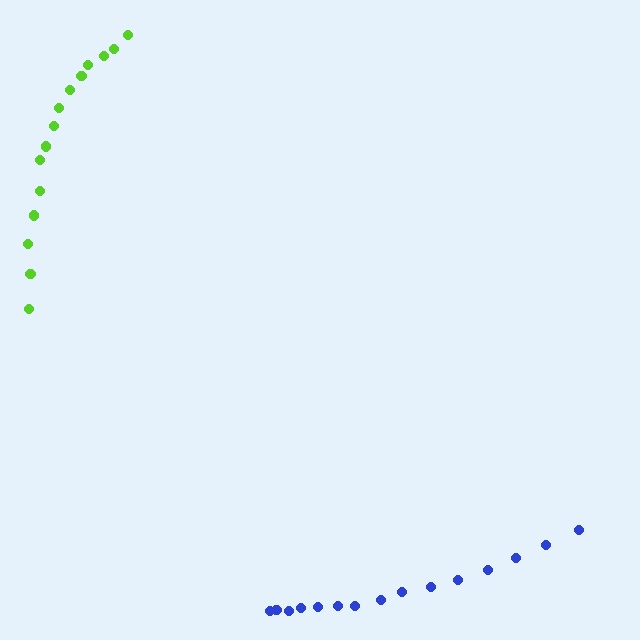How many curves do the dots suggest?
There are 2 distinct paths.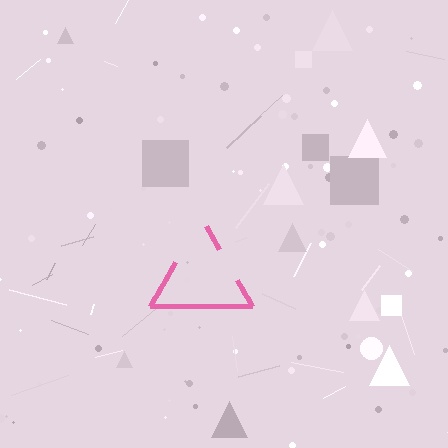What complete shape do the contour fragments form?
The contour fragments form a triangle.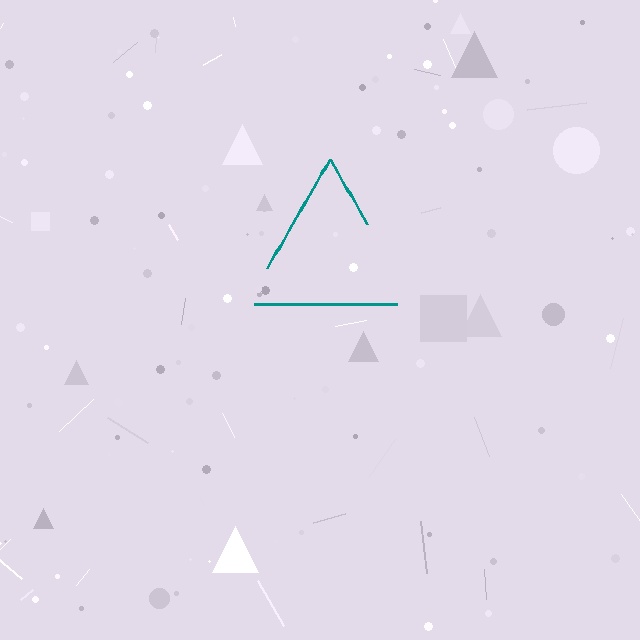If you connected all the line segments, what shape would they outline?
They would outline a triangle.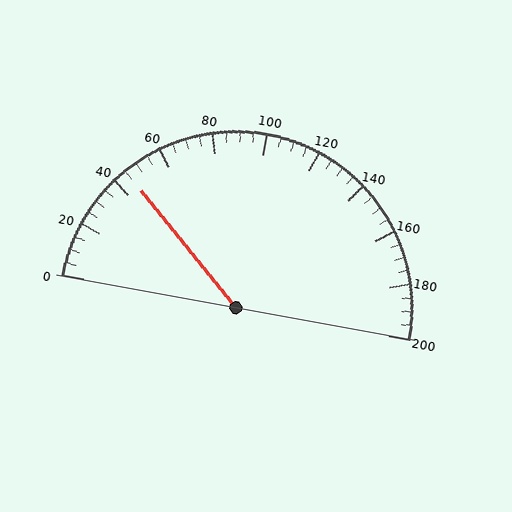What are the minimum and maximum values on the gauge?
The gauge ranges from 0 to 200.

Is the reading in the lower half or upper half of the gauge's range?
The reading is in the lower half of the range (0 to 200).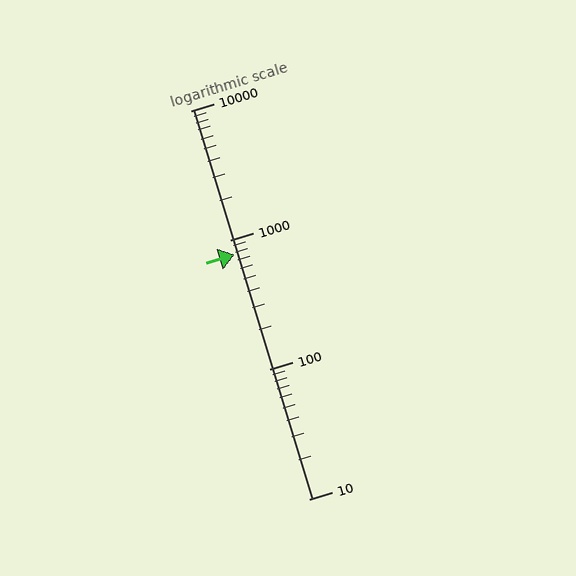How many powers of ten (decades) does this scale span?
The scale spans 3 decades, from 10 to 10000.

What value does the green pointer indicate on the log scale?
The pointer indicates approximately 770.